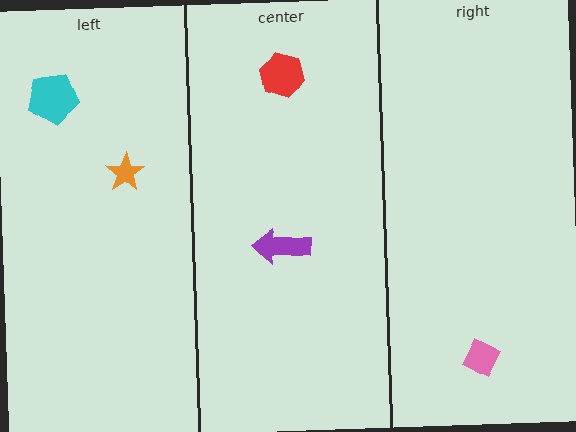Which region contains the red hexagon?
The center region.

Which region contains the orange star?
The left region.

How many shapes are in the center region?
2.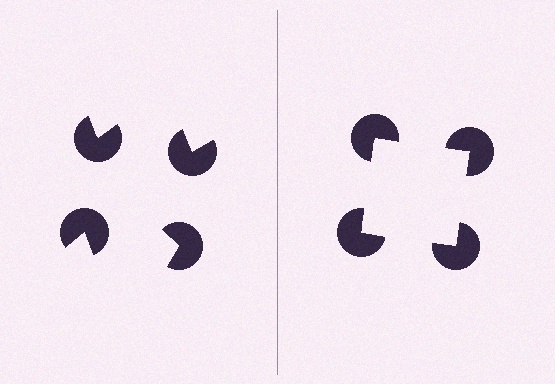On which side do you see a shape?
An illusory square appears on the right side. On the left side the wedge cuts are rotated, so no coherent shape forms.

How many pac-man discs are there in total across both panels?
8 — 4 on each side.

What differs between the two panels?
The pac-man discs are positioned identically on both sides; only the wedge orientations differ. On the right they align to a square; on the left they are misaligned.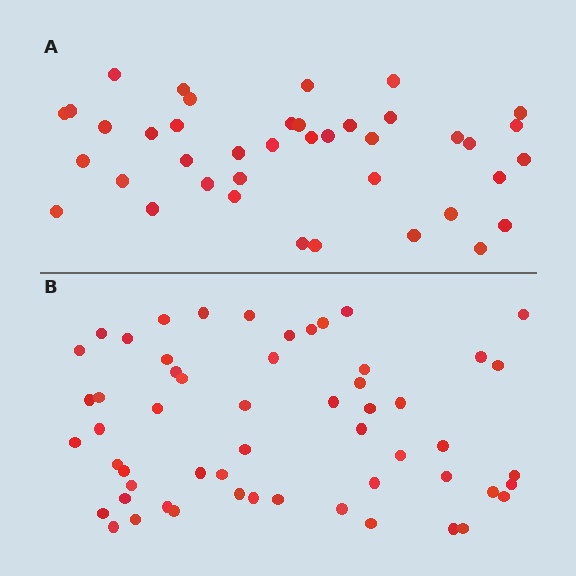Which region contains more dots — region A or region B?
Region B (the bottom region) has more dots.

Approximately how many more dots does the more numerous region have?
Region B has approximately 15 more dots than region A.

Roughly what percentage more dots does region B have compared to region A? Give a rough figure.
About 40% more.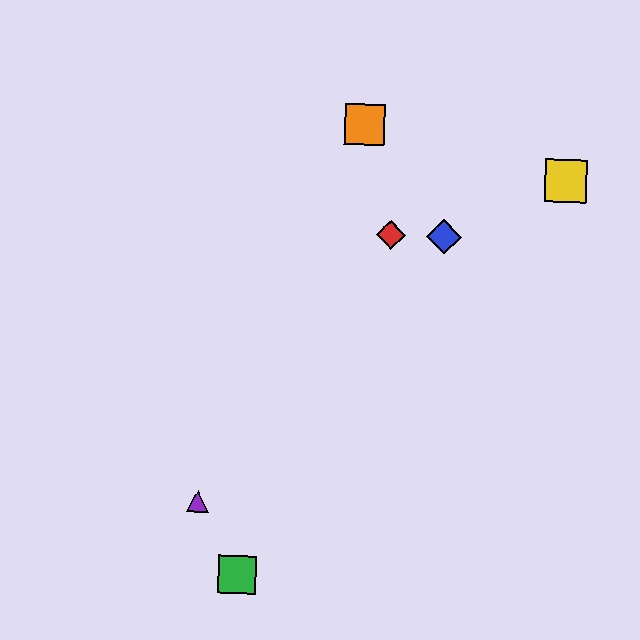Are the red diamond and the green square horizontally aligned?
No, the red diamond is at y≈235 and the green square is at y≈575.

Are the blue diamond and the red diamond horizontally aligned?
Yes, both are at y≈237.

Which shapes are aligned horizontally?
The red diamond, the blue diamond are aligned horizontally.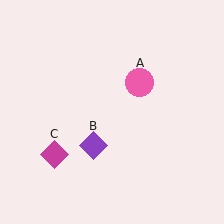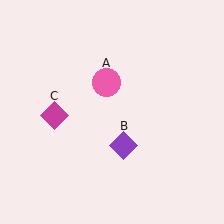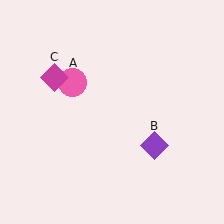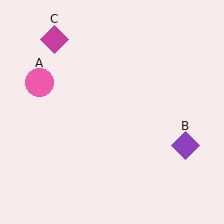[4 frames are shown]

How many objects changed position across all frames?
3 objects changed position: pink circle (object A), purple diamond (object B), magenta diamond (object C).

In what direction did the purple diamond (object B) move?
The purple diamond (object B) moved right.